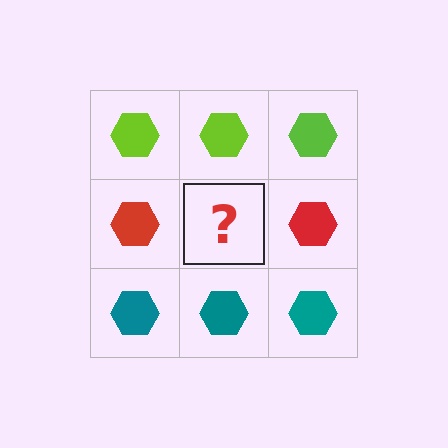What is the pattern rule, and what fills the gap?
The rule is that each row has a consistent color. The gap should be filled with a red hexagon.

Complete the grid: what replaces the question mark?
The question mark should be replaced with a red hexagon.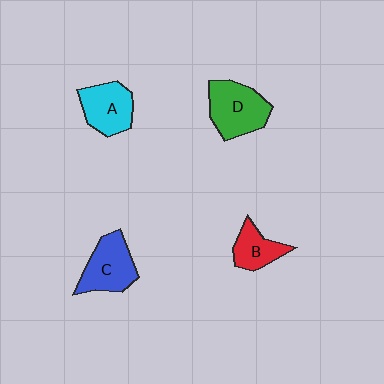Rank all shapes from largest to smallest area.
From largest to smallest: D (green), C (blue), A (cyan), B (red).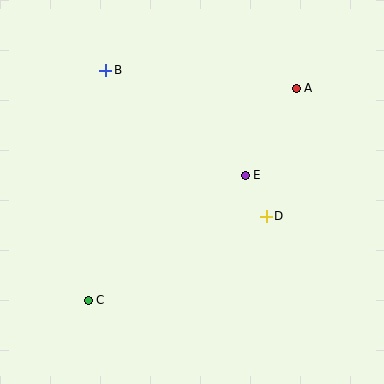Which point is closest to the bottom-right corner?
Point D is closest to the bottom-right corner.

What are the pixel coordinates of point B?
Point B is at (106, 70).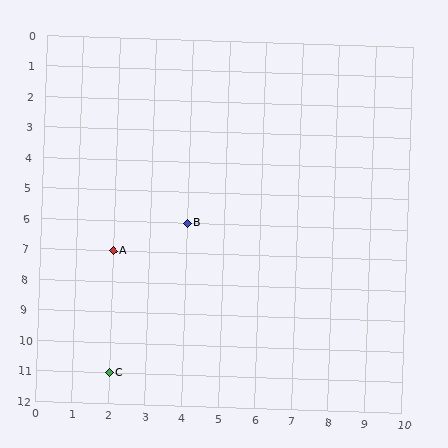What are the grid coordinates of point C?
Point C is at grid coordinates (2, 11).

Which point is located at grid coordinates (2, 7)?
Point A is at (2, 7).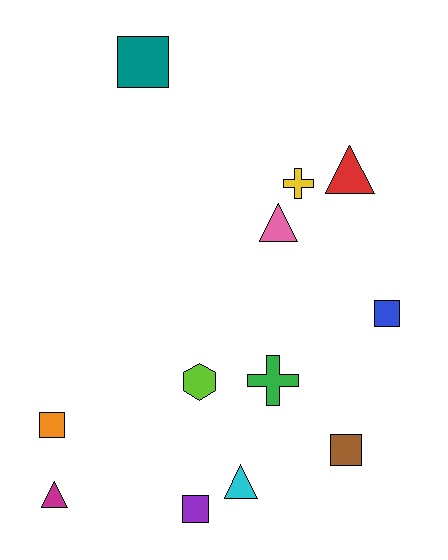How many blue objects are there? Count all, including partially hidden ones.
There is 1 blue object.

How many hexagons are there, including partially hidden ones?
There is 1 hexagon.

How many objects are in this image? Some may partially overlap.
There are 12 objects.